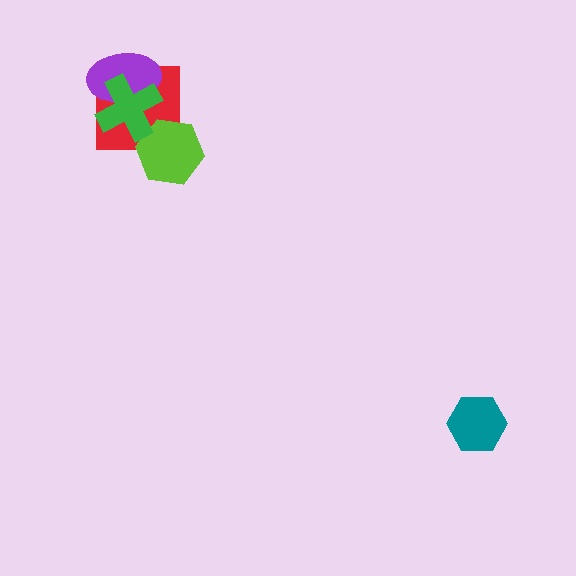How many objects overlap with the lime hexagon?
2 objects overlap with the lime hexagon.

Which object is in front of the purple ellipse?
The green cross is in front of the purple ellipse.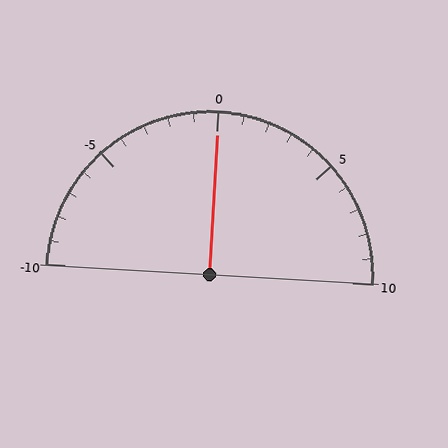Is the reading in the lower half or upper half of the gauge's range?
The reading is in the upper half of the range (-10 to 10).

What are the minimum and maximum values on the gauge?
The gauge ranges from -10 to 10.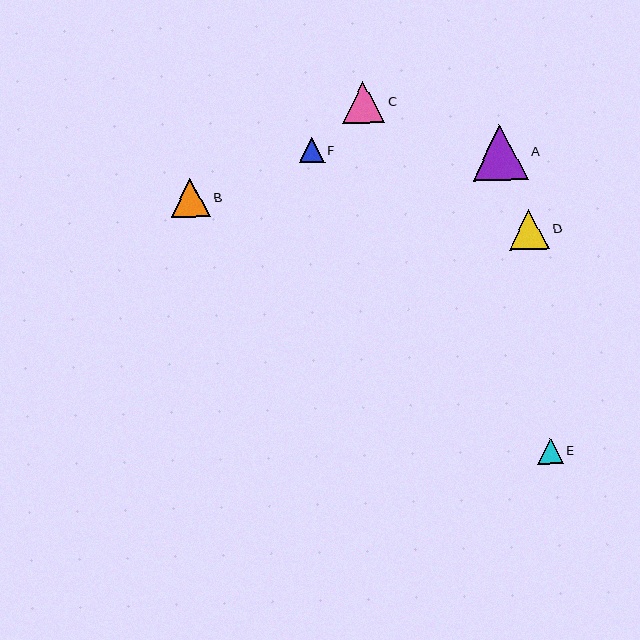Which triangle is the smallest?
Triangle F is the smallest with a size of approximately 25 pixels.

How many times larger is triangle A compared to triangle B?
Triangle A is approximately 1.4 times the size of triangle B.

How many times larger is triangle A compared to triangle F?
Triangle A is approximately 2.2 times the size of triangle F.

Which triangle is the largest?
Triangle A is the largest with a size of approximately 56 pixels.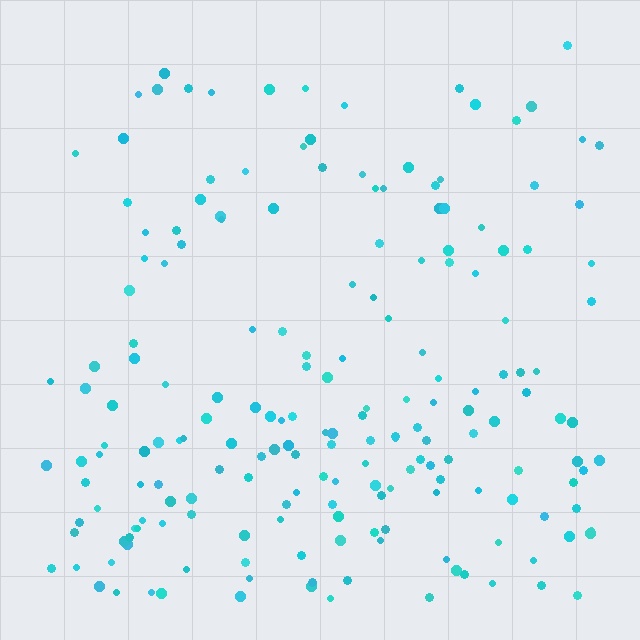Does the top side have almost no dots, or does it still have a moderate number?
Still a moderate number, just noticeably fewer than the bottom.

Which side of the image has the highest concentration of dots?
The bottom.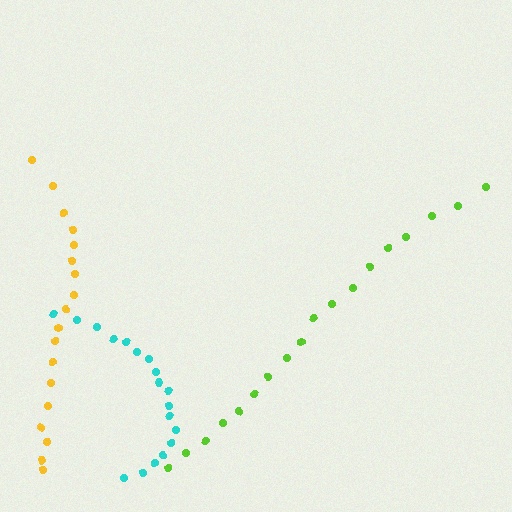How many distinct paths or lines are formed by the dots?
There are 3 distinct paths.